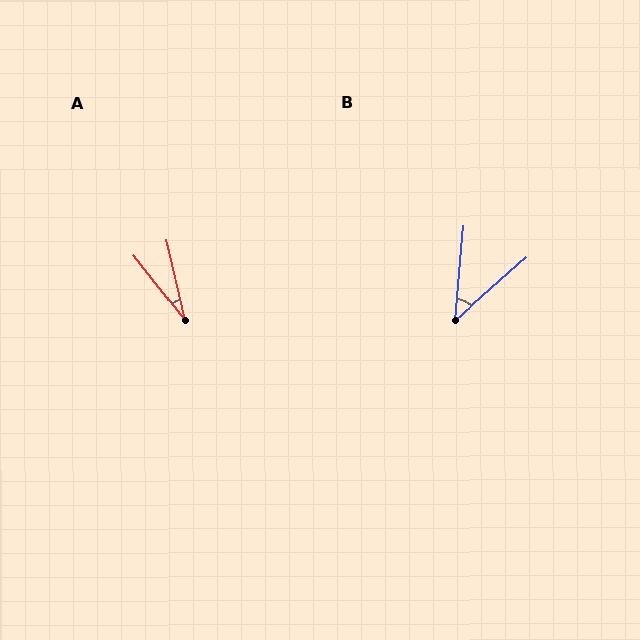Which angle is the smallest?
A, at approximately 25 degrees.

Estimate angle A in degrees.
Approximately 25 degrees.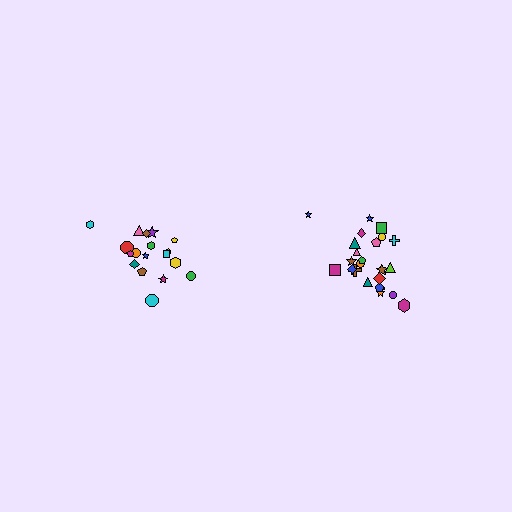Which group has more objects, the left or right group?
The right group.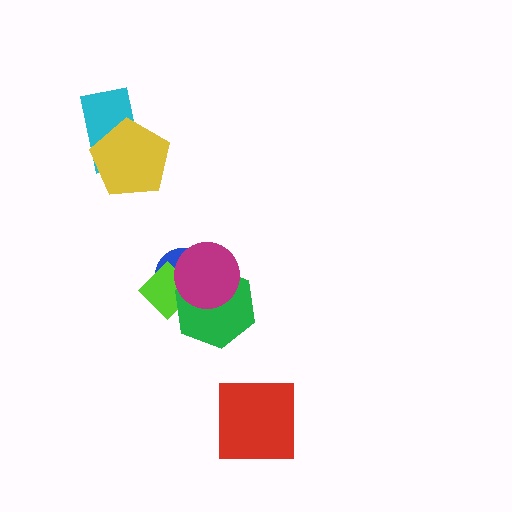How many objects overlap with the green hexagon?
3 objects overlap with the green hexagon.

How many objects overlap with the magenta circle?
3 objects overlap with the magenta circle.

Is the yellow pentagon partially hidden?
No, no other shape covers it.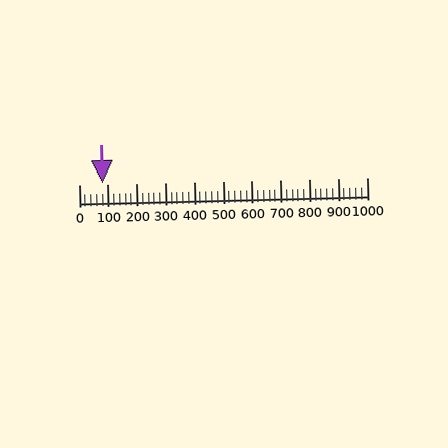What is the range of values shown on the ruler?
The ruler shows values from 0 to 1000.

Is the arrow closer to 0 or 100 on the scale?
The arrow is closer to 100.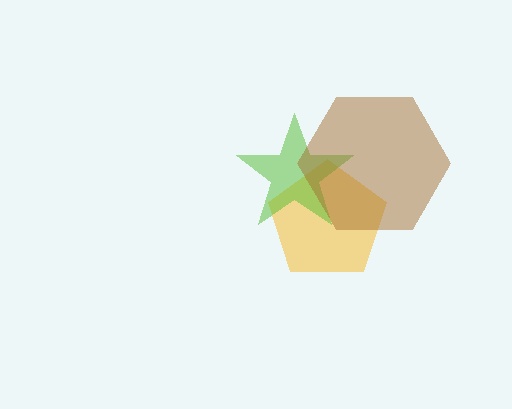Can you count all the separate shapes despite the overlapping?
Yes, there are 3 separate shapes.